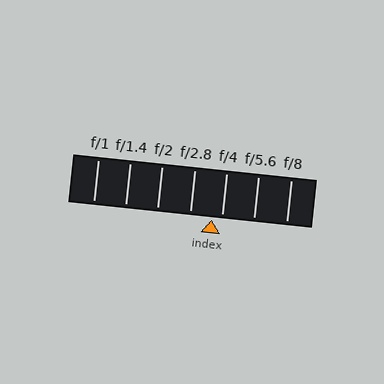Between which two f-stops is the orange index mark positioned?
The index mark is between f/2.8 and f/4.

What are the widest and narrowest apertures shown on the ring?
The widest aperture shown is f/1 and the narrowest is f/8.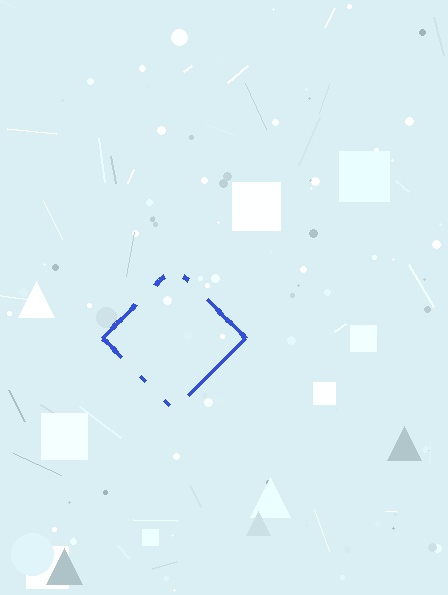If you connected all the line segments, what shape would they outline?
They would outline a diamond.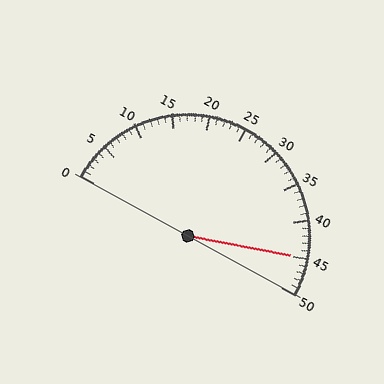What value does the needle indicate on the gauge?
The needle indicates approximately 45.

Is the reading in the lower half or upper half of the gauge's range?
The reading is in the upper half of the range (0 to 50).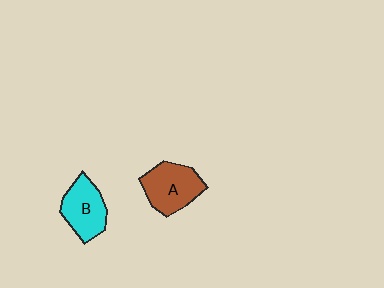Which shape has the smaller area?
Shape B (cyan).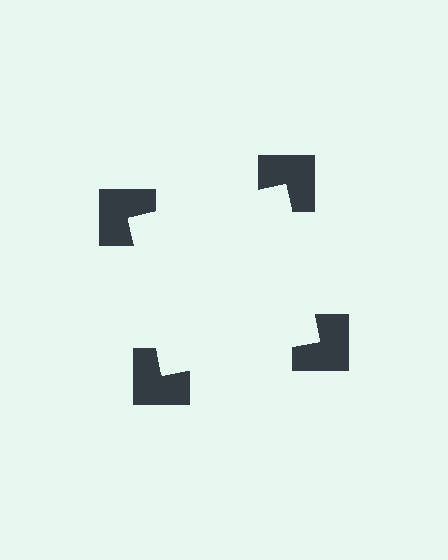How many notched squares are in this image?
There are 4 — one at each vertex of the illusory square.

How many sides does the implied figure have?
4 sides.